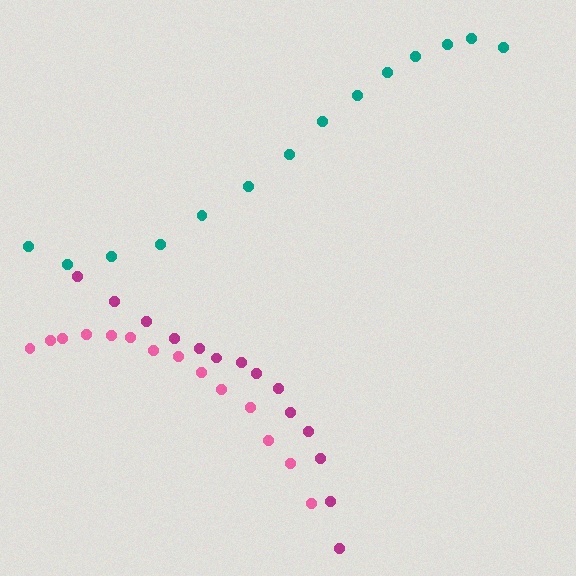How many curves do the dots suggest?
There are 3 distinct paths.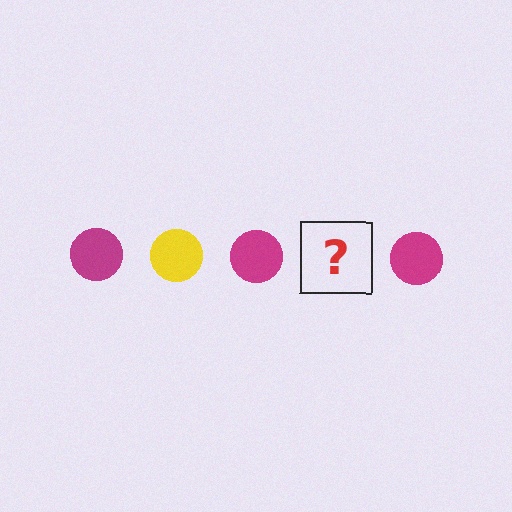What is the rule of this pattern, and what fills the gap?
The rule is that the pattern cycles through magenta, yellow circles. The gap should be filled with a yellow circle.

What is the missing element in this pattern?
The missing element is a yellow circle.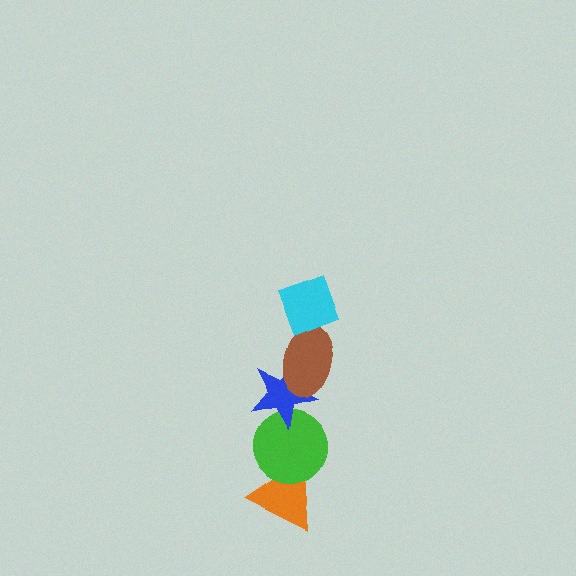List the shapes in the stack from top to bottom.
From top to bottom: the cyan diamond, the brown ellipse, the blue star, the green circle, the orange triangle.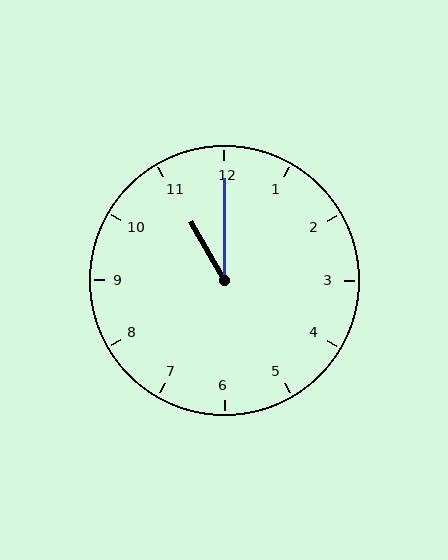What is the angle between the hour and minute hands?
Approximately 30 degrees.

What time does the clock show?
11:00.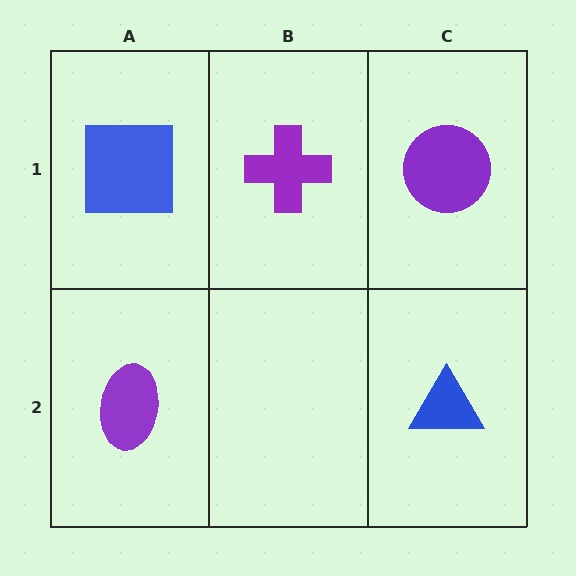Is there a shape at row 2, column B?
No, that cell is empty.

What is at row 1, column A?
A blue square.